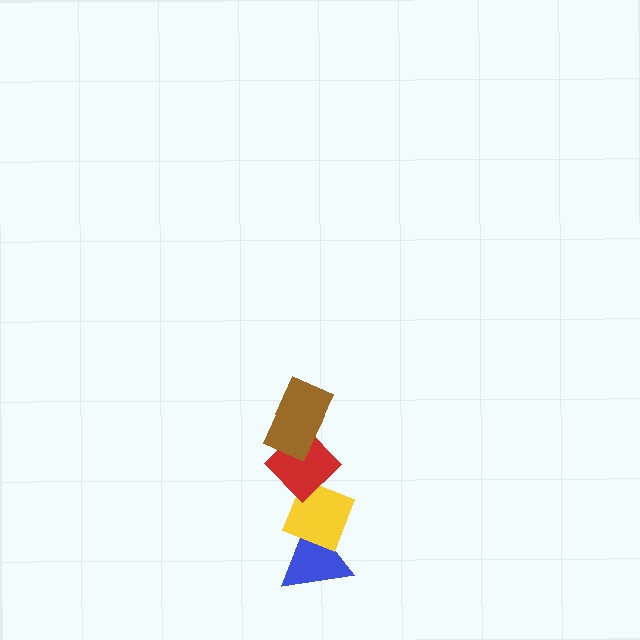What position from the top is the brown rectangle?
The brown rectangle is 1st from the top.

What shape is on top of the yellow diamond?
The red diamond is on top of the yellow diamond.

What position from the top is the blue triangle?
The blue triangle is 4th from the top.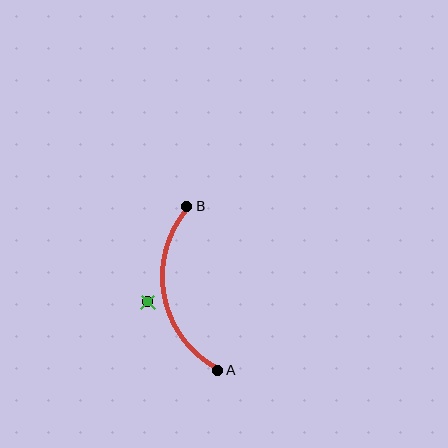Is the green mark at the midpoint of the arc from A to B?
No — the green mark does not lie on the arc at all. It sits slightly outside the curve.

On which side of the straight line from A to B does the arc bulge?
The arc bulges to the left of the straight line connecting A and B.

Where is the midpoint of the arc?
The arc midpoint is the point on the curve farthest from the straight line joining A and B. It sits to the left of that line.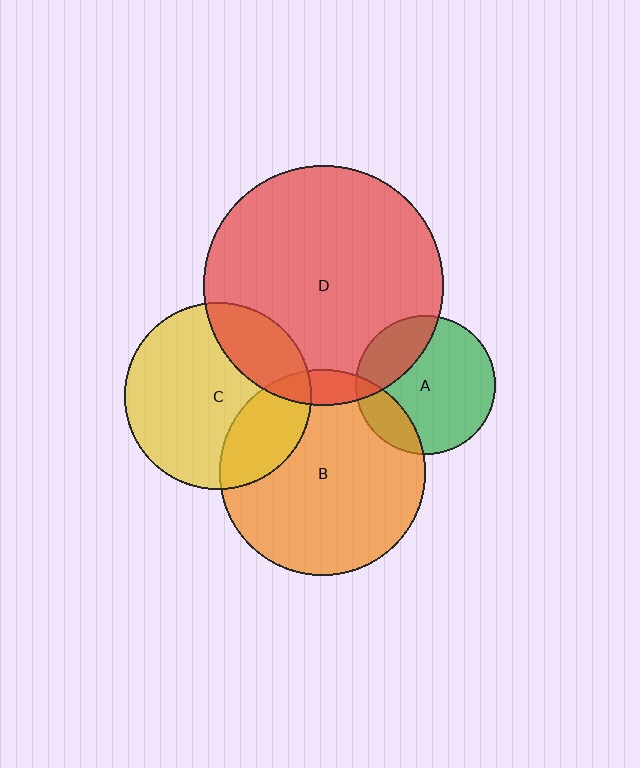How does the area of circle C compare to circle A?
Approximately 1.8 times.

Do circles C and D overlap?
Yes.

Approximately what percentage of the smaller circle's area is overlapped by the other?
Approximately 20%.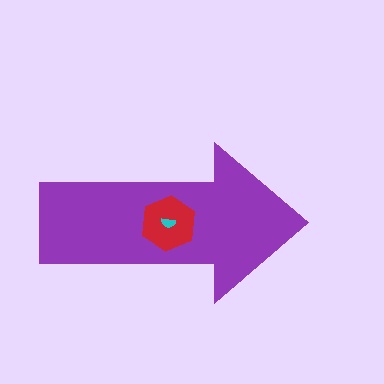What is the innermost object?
The cyan semicircle.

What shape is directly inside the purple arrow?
The red hexagon.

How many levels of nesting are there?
3.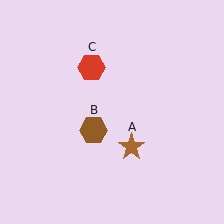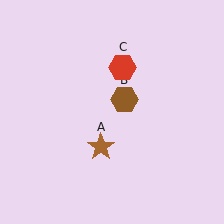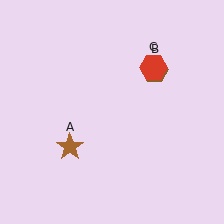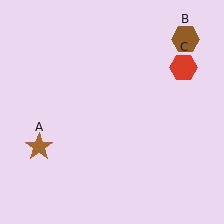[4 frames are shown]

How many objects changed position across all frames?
3 objects changed position: brown star (object A), brown hexagon (object B), red hexagon (object C).